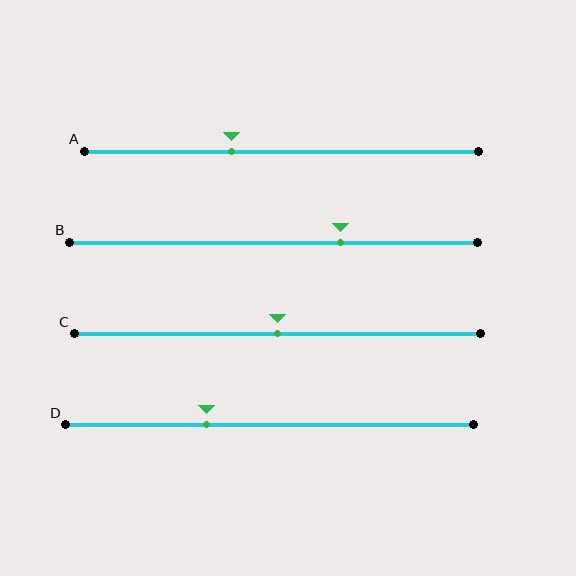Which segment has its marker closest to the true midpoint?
Segment C has its marker closest to the true midpoint.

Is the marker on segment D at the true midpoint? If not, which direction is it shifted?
No, the marker on segment D is shifted to the left by about 15% of the segment length.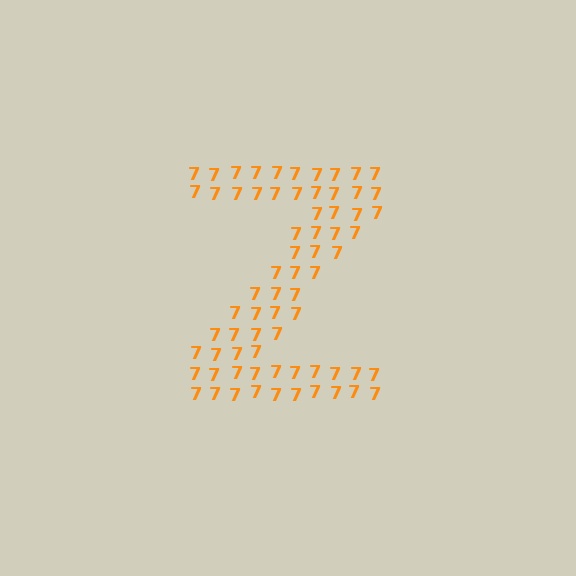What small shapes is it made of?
It is made of small digit 7's.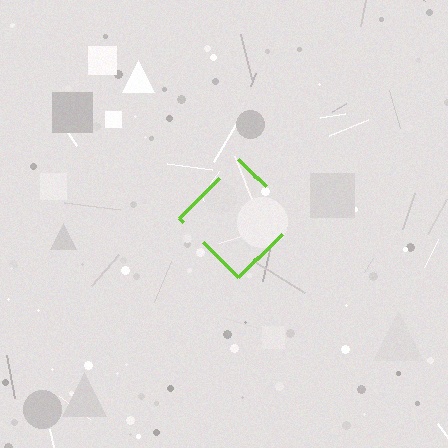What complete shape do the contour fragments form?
The contour fragments form a diamond.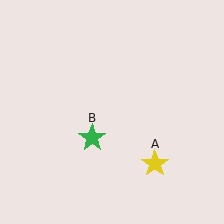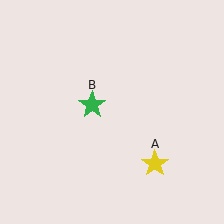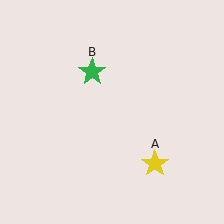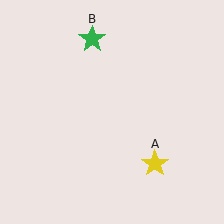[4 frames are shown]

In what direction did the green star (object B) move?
The green star (object B) moved up.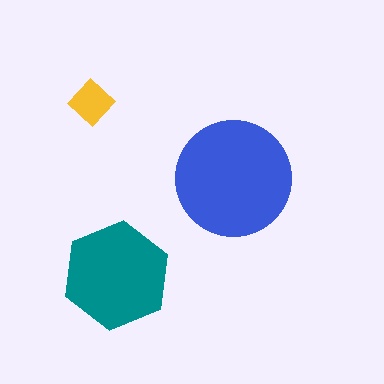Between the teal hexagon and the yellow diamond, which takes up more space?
The teal hexagon.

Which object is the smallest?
The yellow diamond.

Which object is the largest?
The blue circle.